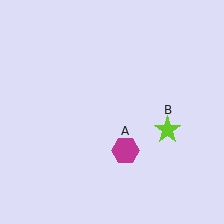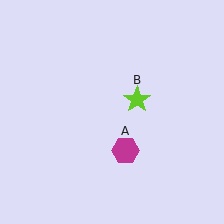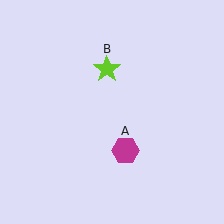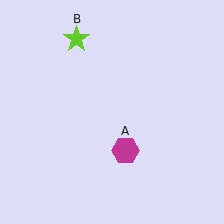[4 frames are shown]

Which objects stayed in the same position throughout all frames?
Magenta hexagon (object A) remained stationary.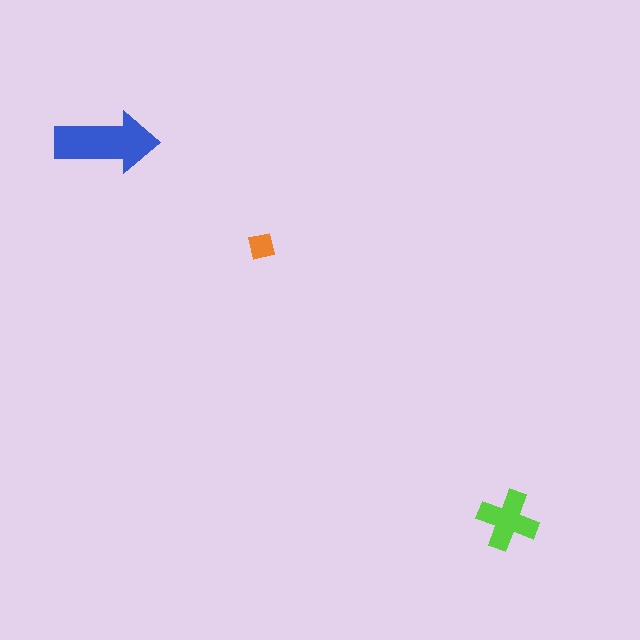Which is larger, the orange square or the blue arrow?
The blue arrow.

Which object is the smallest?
The orange square.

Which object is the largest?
The blue arrow.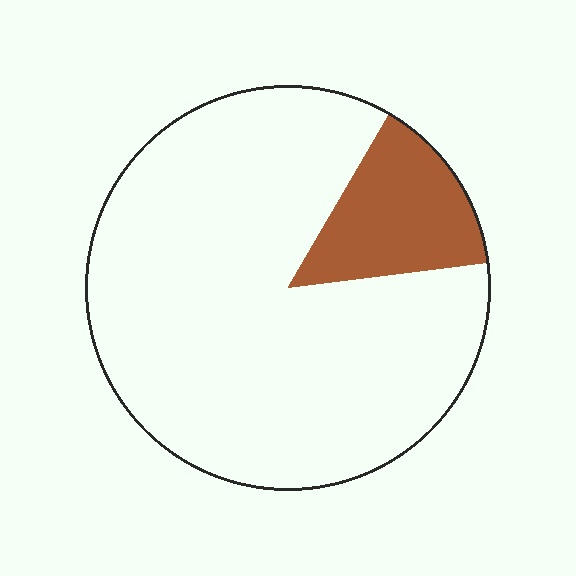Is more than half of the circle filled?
No.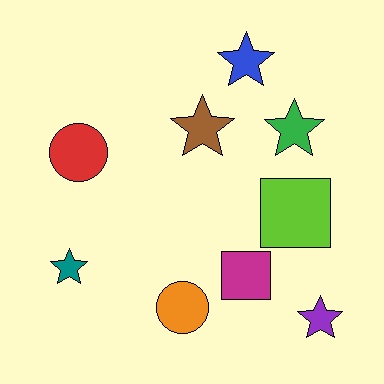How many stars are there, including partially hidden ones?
There are 5 stars.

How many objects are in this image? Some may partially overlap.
There are 9 objects.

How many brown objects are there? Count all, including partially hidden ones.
There is 1 brown object.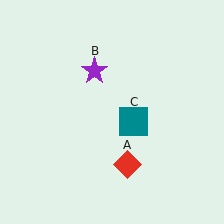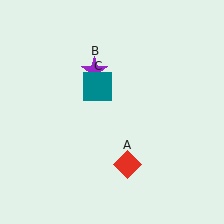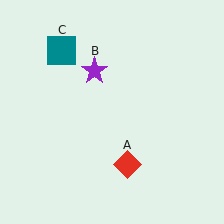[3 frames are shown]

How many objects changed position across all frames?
1 object changed position: teal square (object C).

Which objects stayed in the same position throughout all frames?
Red diamond (object A) and purple star (object B) remained stationary.